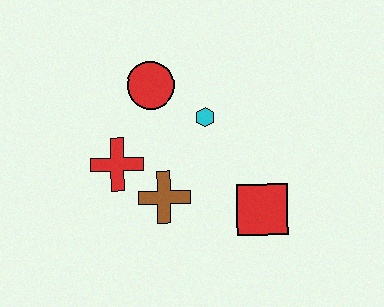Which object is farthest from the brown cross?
The red circle is farthest from the brown cross.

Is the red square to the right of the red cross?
Yes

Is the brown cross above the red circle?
No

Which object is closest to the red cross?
The brown cross is closest to the red cross.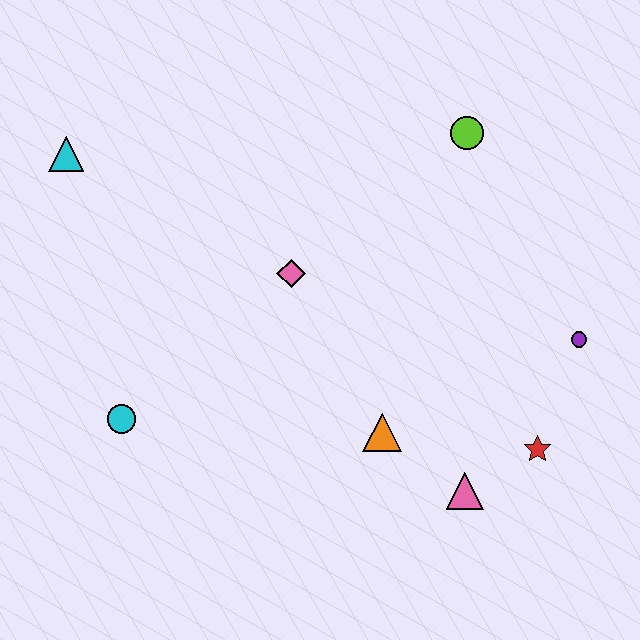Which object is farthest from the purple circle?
The cyan triangle is farthest from the purple circle.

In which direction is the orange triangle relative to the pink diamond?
The orange triangle is below the pink diamond.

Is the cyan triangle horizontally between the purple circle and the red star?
No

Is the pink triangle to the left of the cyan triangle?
No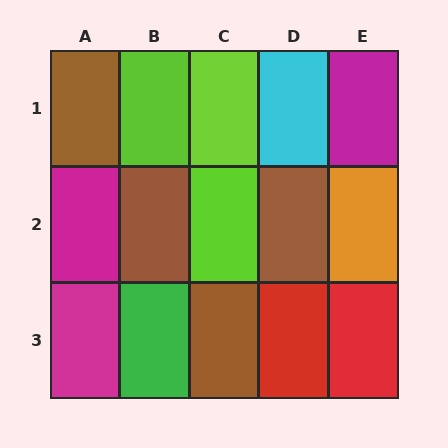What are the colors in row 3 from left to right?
Magenta, green, brown, red, red.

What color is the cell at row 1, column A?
Brown.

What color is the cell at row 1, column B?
Lime.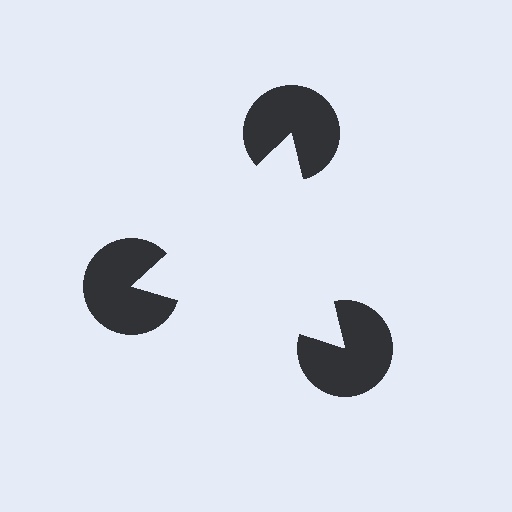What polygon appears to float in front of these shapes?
An illusory triangle — its edges are inferred from the aligned wedge cuts in the pac-man discs, not physically drawn.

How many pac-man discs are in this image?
There are 3 — one at each vertex of the illusory triangle.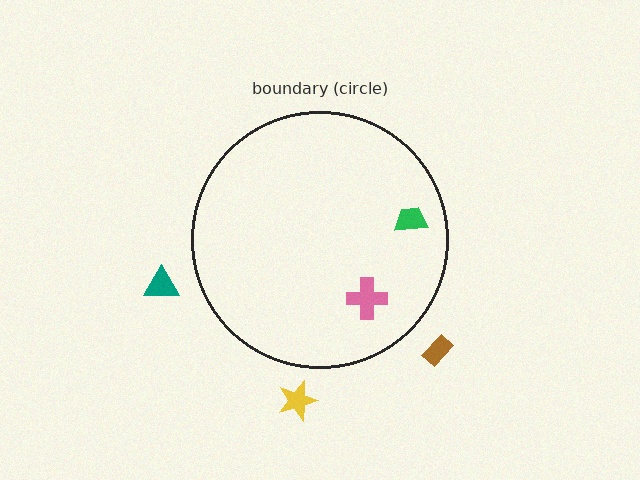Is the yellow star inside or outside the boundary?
Outside.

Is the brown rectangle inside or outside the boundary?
Outside.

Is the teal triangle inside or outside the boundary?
Outside.